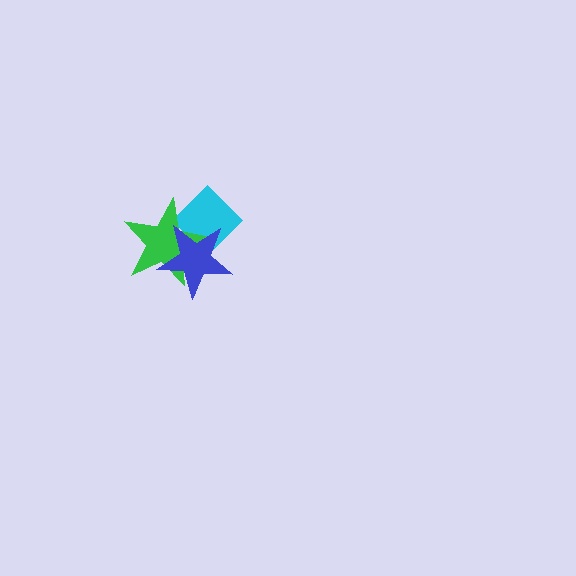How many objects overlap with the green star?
2 objects overlap with the green star.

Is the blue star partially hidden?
No, no other shape covers it.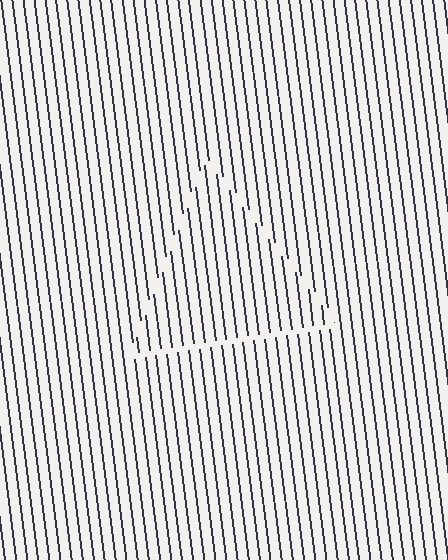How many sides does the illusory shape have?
3 sides — the line-ends trace a triangle.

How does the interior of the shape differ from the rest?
The interior of the shape contains the same grating, shifted by half a period — the contour is defined by the phase discontinuity where line-ends from the inner and outer gratings abut.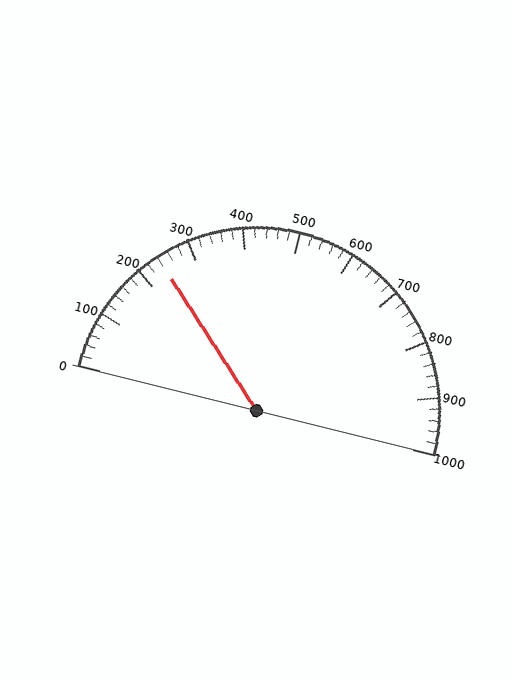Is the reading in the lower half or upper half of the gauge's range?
The reading is in the lower half of the range (0 to 1000).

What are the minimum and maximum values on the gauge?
The gauge ranges from 0 to 1000.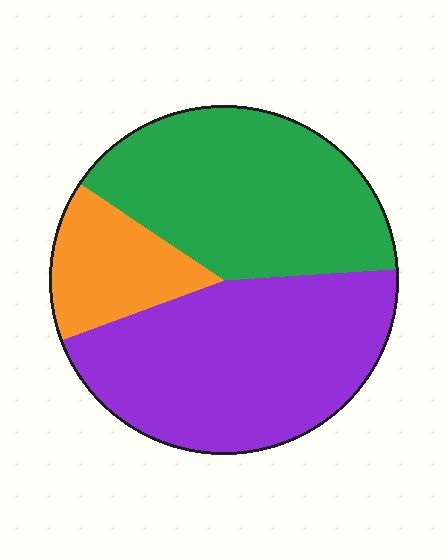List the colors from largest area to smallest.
From largest to smallest: purple, green, orange.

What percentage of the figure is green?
Green takes up between a quarter and a half of the figure.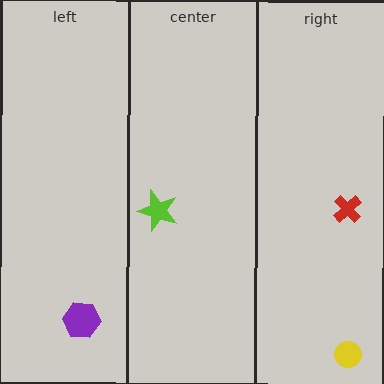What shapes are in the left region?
The purple hexagon.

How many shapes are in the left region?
1.